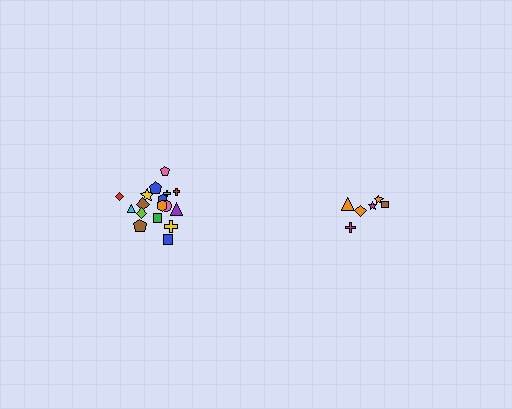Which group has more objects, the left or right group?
The left group.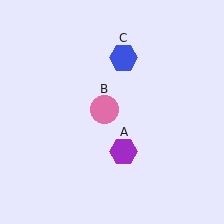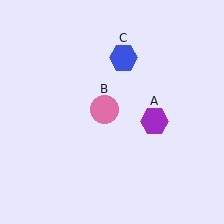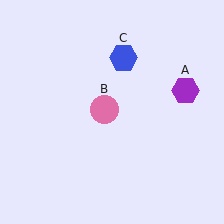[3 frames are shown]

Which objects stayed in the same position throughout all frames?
Pink circle (object B) and blue hexagon (object C) remained stationary.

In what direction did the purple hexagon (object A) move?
The purple hexagon (object A) moved up and to the right.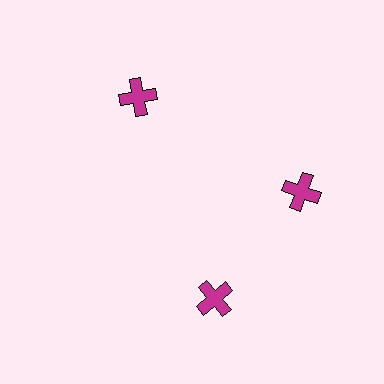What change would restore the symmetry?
The symmetry would be restored by rotating it back into even spacing with its neighbors so that all 3 crosses sit at equal angles and equal distance from the center.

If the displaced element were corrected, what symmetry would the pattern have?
It would have 3-fold rotational symmetry — the pattern would map onto itself every 120 degrees.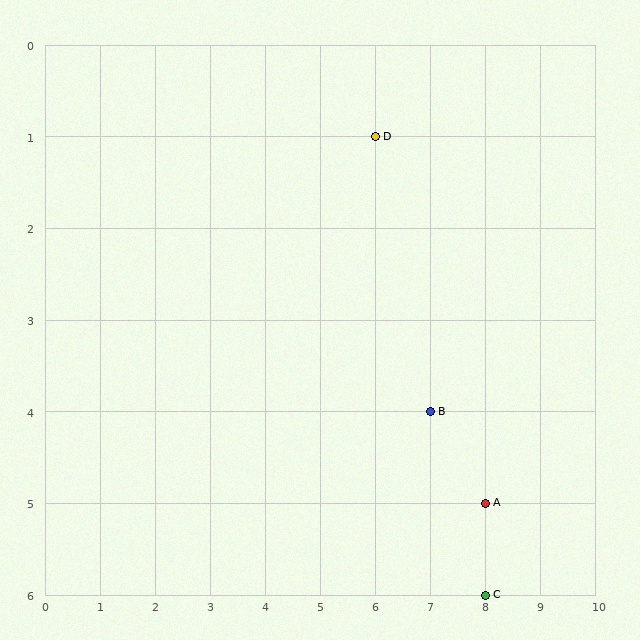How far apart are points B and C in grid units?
Points B and C are 1 column and 2 rows apart (about 2.2 grid units diagonally).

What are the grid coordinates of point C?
Point C is at grid coordinates (8, 6).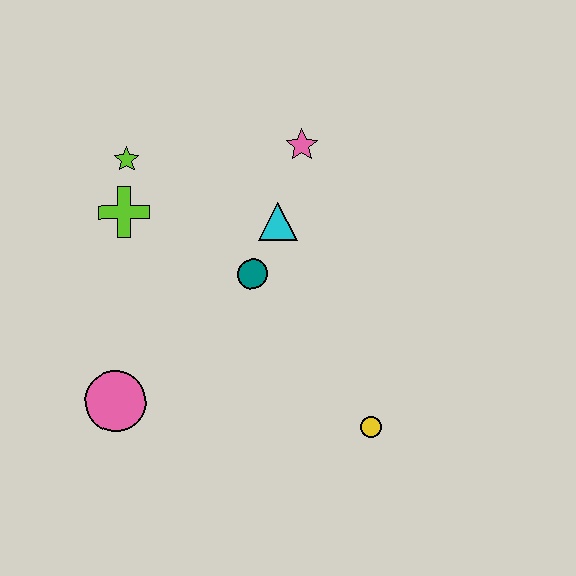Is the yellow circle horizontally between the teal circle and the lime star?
No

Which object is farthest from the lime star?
The yellow circle is farthest from the lime star.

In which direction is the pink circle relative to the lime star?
The pink circle is below the lime star.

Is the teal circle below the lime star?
Yes